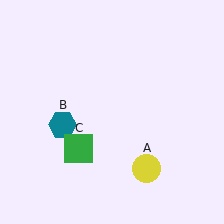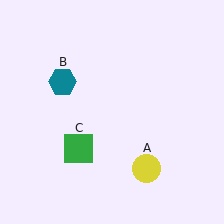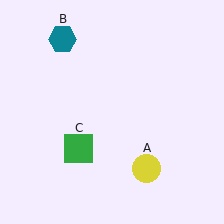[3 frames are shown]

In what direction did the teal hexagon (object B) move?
The teal hexagon (object B) moved up.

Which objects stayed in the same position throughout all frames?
Yellow circle (object A) and green square (object C) remained stationary.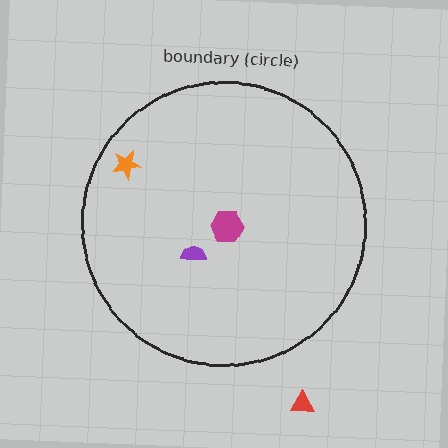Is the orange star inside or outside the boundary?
Inside.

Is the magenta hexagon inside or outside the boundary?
Inside.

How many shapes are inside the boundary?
3 inside, 1 outside.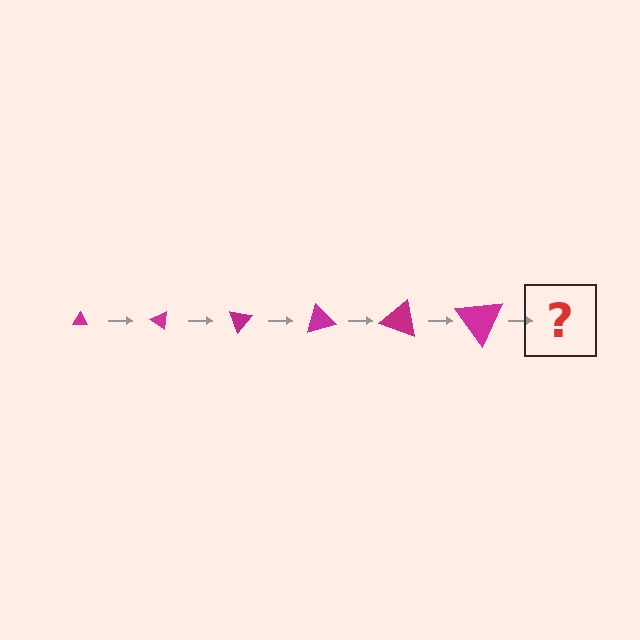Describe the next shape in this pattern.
It should be a triangle, larger than the previous one and rotated 210 degrees from the start.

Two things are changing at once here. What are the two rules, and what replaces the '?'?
The two rules are that the triangle grows larger each step and it rotates 35 degrees each step. The '?' should be a triangle, larger than the previous one and rotated 210 degrees from the start.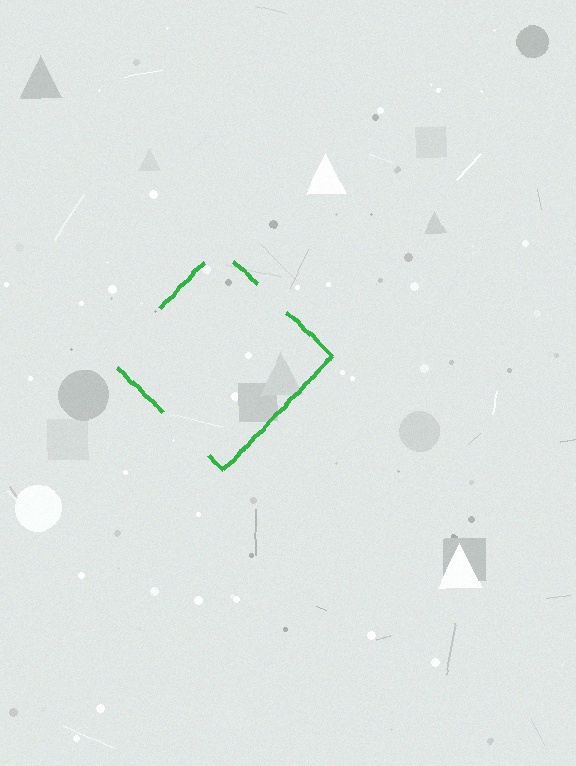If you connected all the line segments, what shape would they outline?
They would outline a diamond.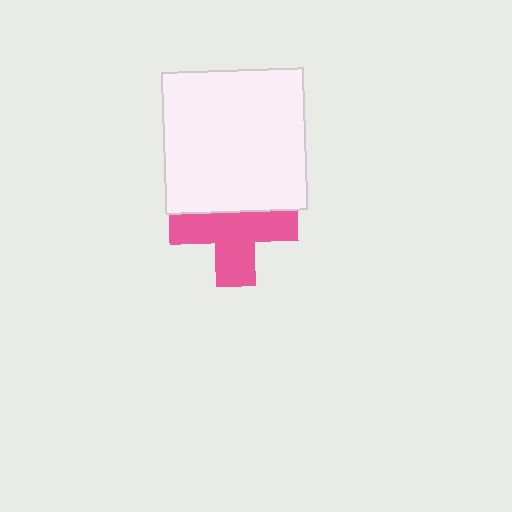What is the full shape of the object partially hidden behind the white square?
The partially hidden object is a pink cross.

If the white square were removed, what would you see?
You would see the complete pink cross.